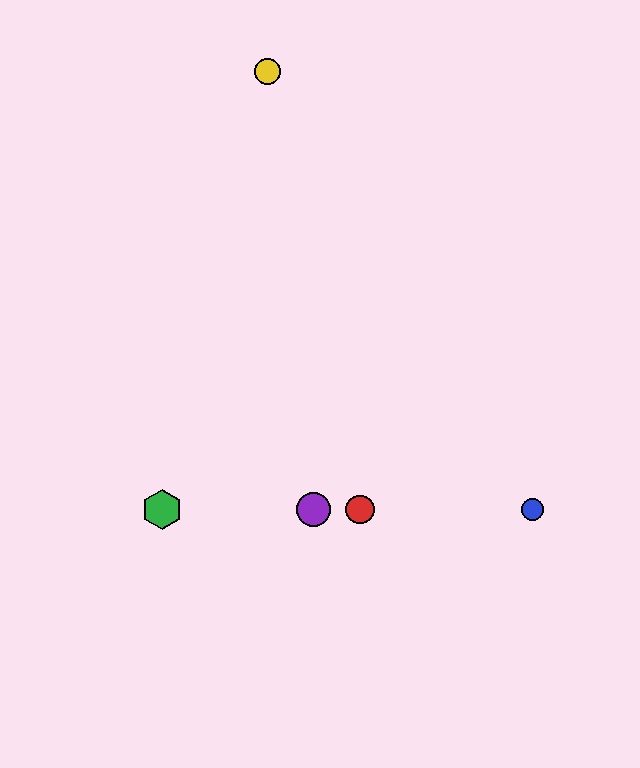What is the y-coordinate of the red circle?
The red circle is at y≈509.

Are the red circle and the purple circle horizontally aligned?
Yes, both are at y≈509.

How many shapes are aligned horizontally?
4 shapes (the red circle, the blue circle, the green hexagon, the purple circle) are aligned horizontally.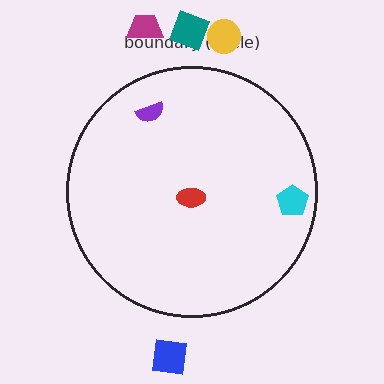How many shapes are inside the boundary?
3 inside, 4 outside.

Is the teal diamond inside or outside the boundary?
Outside.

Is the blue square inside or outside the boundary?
Outside.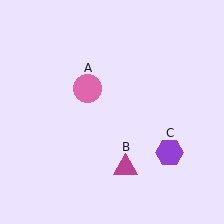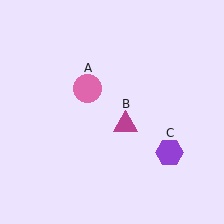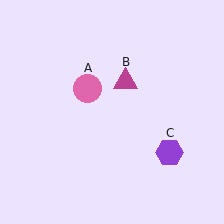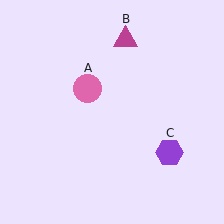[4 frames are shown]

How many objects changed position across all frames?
1 object changed position: magenta triangle (object B).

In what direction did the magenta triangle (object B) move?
The magenta triangle (object B) moved up.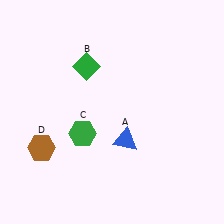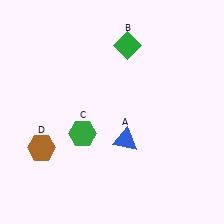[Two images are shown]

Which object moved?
The green diamond (B) moved right.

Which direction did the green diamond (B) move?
The green diamond (B) moved right.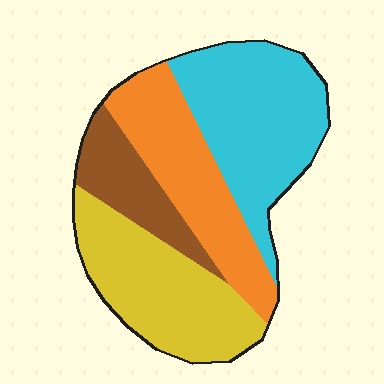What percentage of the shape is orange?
Orange takes up between a sixth and a third of the shape.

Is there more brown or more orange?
Orange.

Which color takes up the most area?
Cyan, at roughly 35%.